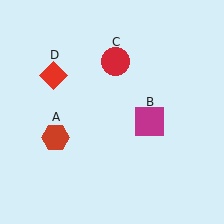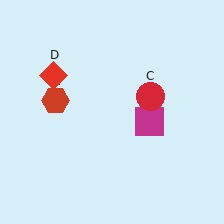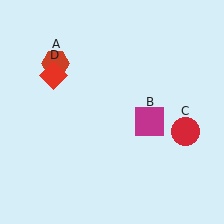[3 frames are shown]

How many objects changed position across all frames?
2 objects changed position: red hexagon (object A), red circle (object C).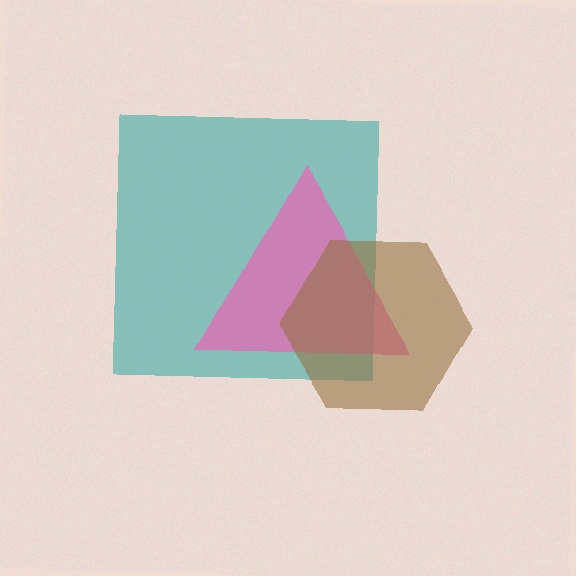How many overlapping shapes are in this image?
There are 3 overlapping shapes in the image.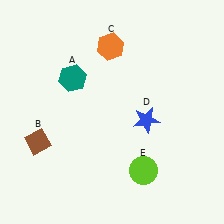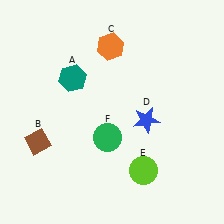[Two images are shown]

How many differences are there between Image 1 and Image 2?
There is 1 difference between the two images.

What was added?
A green circle (F) was added in Image 2.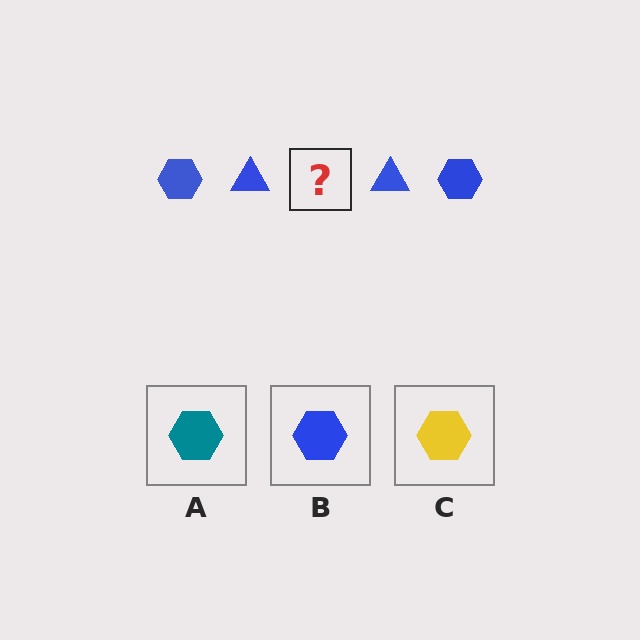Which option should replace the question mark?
Option B.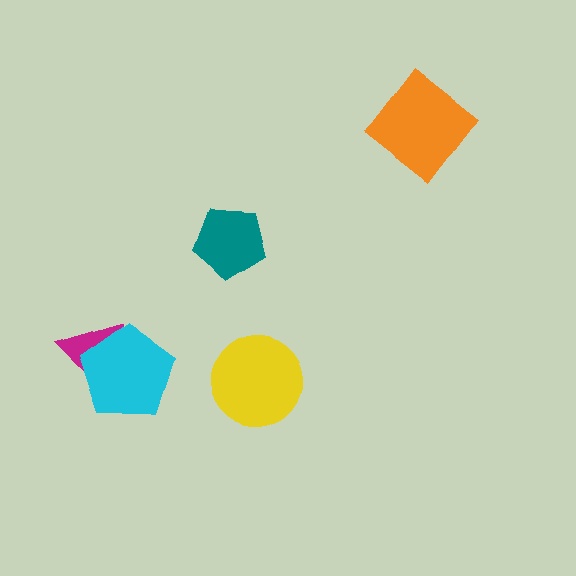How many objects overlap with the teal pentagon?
0 objects overlap with the teal pentagon.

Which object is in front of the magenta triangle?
The cyan pentagon is in front of the magenta triangle.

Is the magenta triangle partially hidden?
Yes, it is partially covered by another shape.